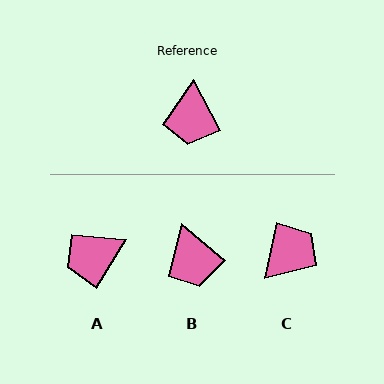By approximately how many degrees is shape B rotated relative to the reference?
Approximately 21 degrees counter-clockwise.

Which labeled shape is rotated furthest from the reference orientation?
C, about 139 degrees away.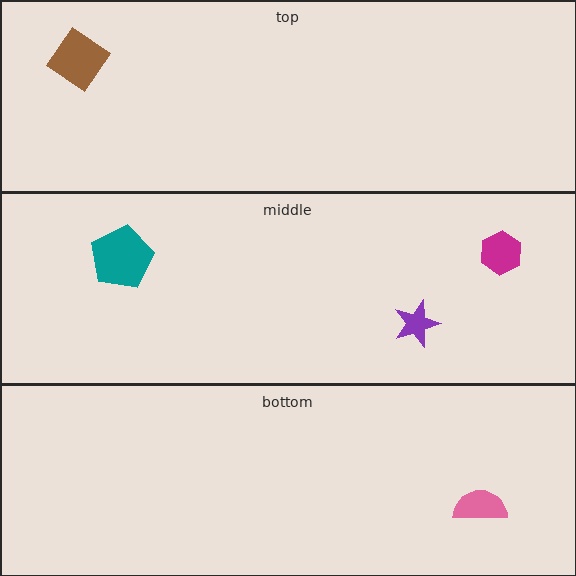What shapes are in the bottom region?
The pink semicircle.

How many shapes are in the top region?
1.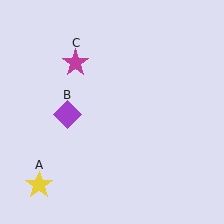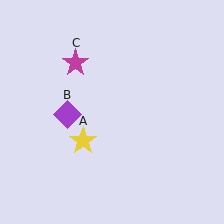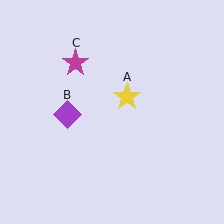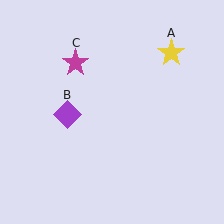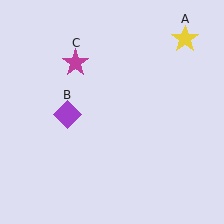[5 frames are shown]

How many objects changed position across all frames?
1 object changed position: yellow star (object A).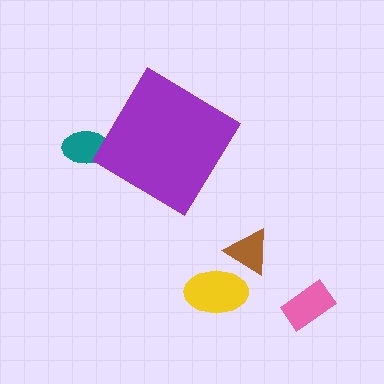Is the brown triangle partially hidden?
No, the brown triangle is fully visible.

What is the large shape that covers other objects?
A purple diamond.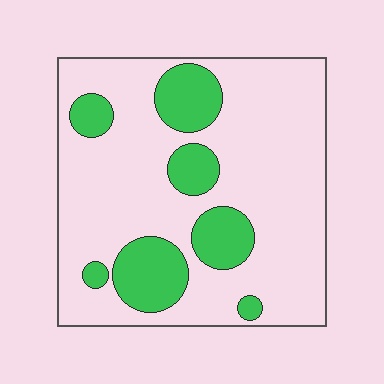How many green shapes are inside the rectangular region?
7.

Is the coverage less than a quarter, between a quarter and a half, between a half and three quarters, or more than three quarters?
Less than a quarter.